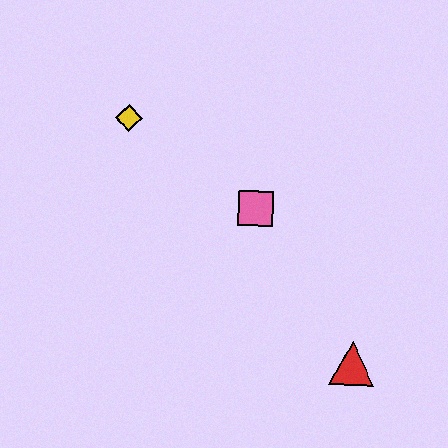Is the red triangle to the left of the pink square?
No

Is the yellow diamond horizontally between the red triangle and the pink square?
No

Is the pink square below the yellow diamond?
Yes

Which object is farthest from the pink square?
The red triangle is farthest from the pink square.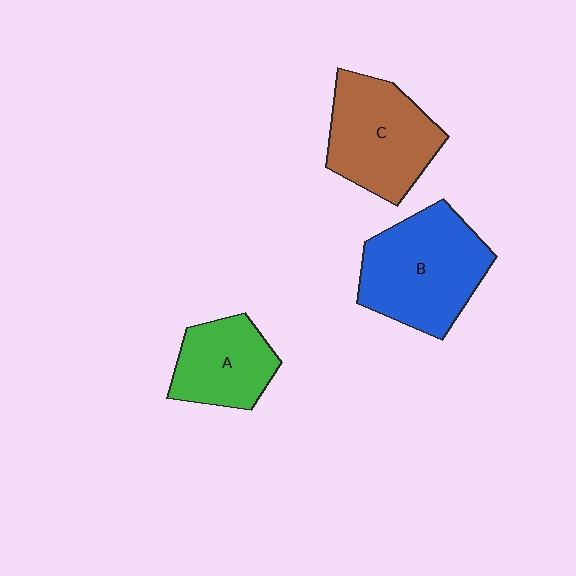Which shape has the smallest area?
Shape A (green).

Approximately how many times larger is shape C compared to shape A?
Approximately 1.4 times.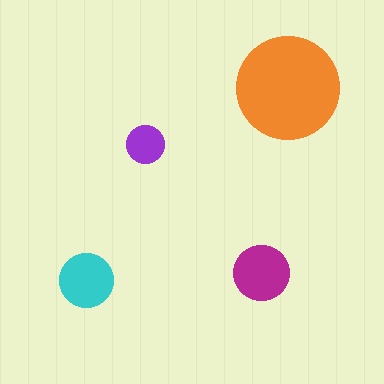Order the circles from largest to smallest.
the orange one, the magenta one, the cyan one, the purple one.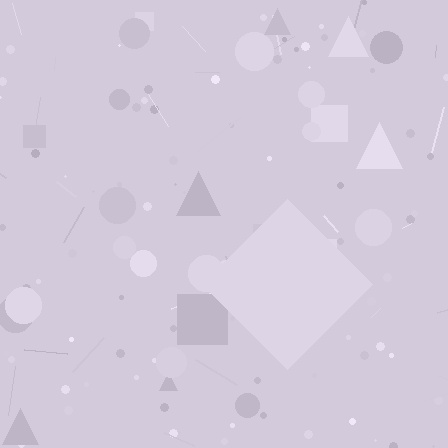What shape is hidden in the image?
A diamond is hidden in the image.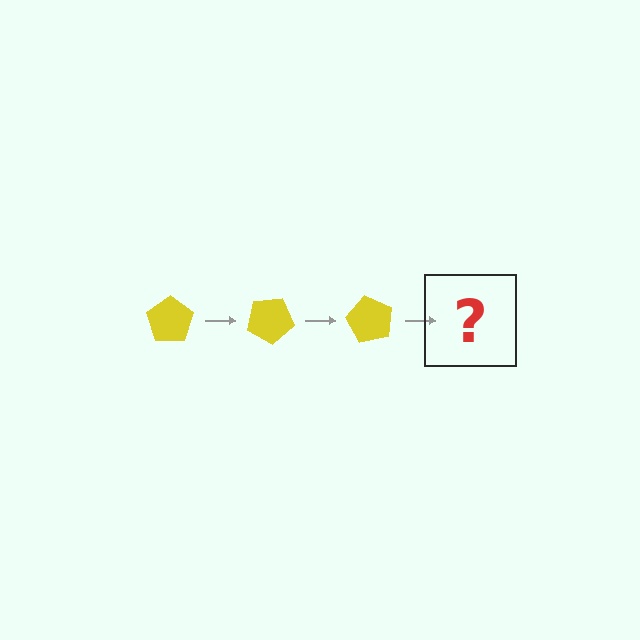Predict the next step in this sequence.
The next step is a yellow pentagon rotated 90 degrees.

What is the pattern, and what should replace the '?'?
The pattern is that the pentagon rotates 30 degrees each step. The '?' should be a yellow pentagon rotated 90 degrees.